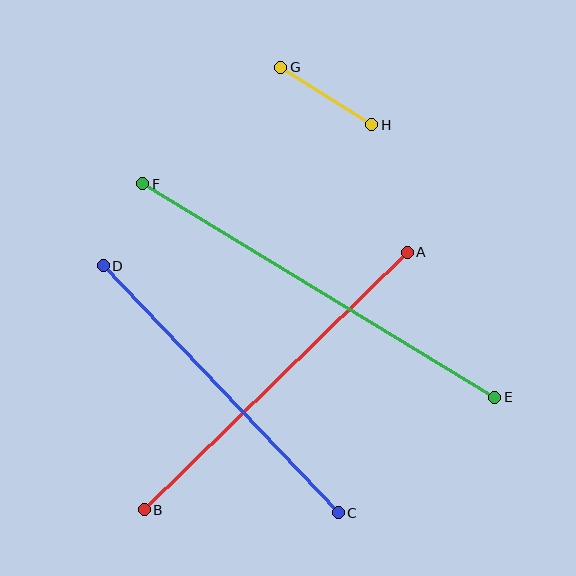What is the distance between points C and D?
The distance is approximately 341 pixels.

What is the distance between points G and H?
The distance is approximately 108 pixels.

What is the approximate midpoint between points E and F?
The midpoint is at approximately (319, 291) pixels.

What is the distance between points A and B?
The distance is approximately 368 pixels.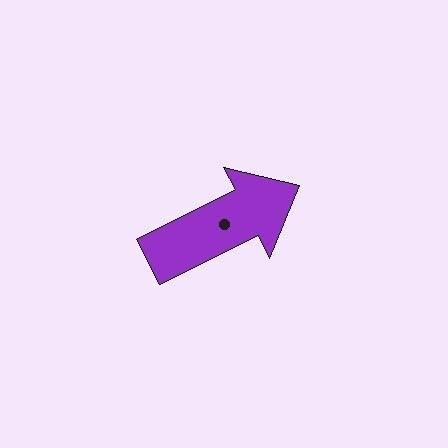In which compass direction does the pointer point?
Northeast.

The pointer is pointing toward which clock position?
Roughly 2 o'clock.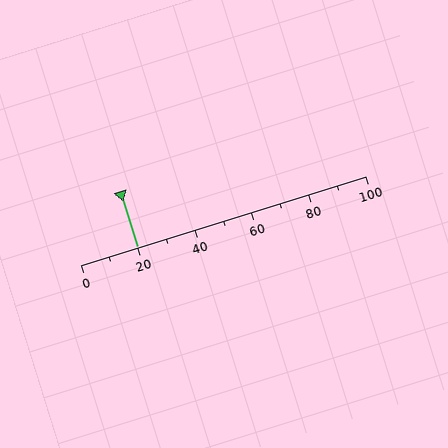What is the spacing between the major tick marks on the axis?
The major ticks are spaced 20 apart.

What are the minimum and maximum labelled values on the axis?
The axis runs from 0 to 100.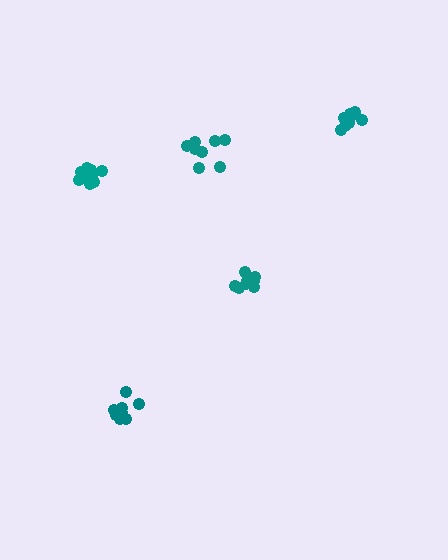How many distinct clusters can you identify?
There are 5 distinct clusters.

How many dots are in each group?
Group 1: 8 dots, Group 2: 9 dots, Group 3: 11 dots, Group 4: 9 dots, Group 5: 8 dots (45 total).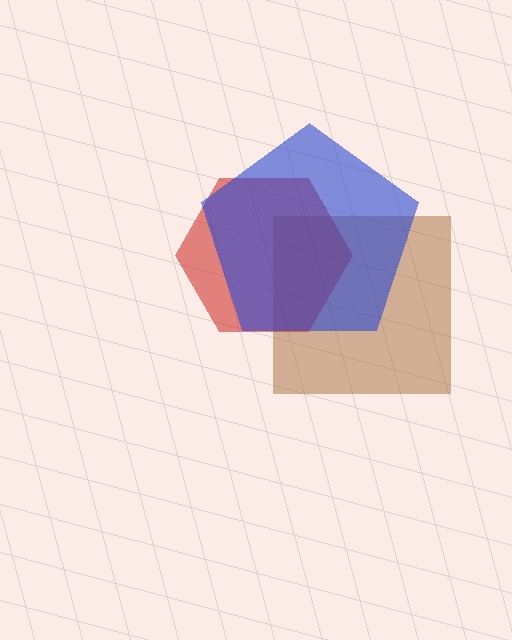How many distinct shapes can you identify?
There are 3 distinct shapes: a brown square, a red hexagon, a blue pentagon.